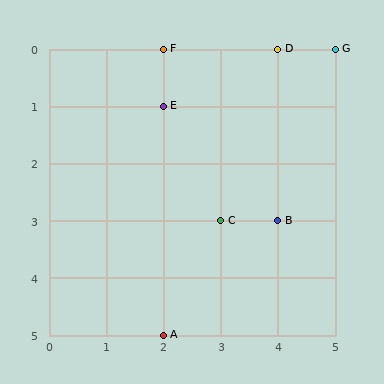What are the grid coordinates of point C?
Point C is at grid coordinates (3, 3).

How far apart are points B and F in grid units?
Points B and F are 2 columns and 3 rows apart (about 3.6 grid units diagonally).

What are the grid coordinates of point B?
Point B is at grid coordinates (4, 3).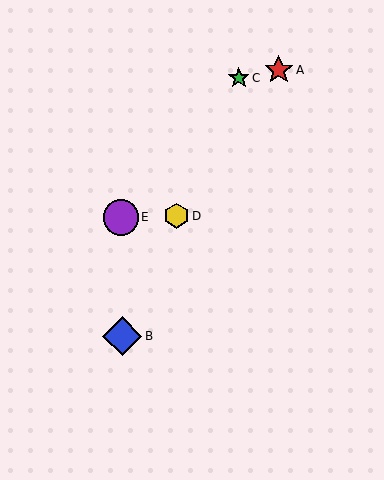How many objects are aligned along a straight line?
3 objects (B, C, D) are aligned along a straight line.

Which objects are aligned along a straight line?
Objects B, C, D are aligned along a straight line.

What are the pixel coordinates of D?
Object D is at (177, 216).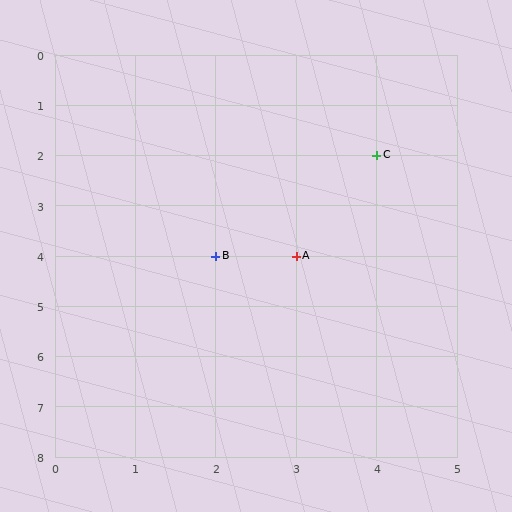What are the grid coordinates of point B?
Point B is at grid coordinates (2, 4).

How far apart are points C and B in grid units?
Points C and B are 2 columns and 2 rows apart (about 2.8 grid units diagonally).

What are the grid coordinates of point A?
Point A is at grid coordinates (3, 4).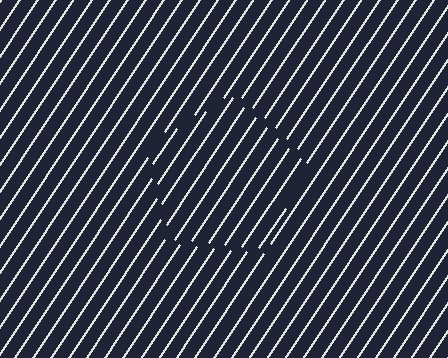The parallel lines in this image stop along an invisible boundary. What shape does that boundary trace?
An illusory pentagon. The interior of the shape contains the same grating, shifted by half a period — the contour is defined by the phase discontinuity where line-ends from the inner and outer gratings abut.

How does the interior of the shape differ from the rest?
The interior of the shape contains the same grating, shifted by half a period — the contour is defined by the phase discontinuity where line-ends from the inner and outer gratings abut.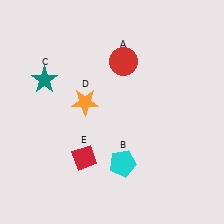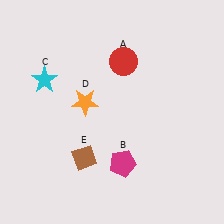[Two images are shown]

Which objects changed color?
B changed from cyan to magenta. C changed from teal to cyan. E changed from red to brown.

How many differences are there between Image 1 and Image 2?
There are 3 differences between the two images.